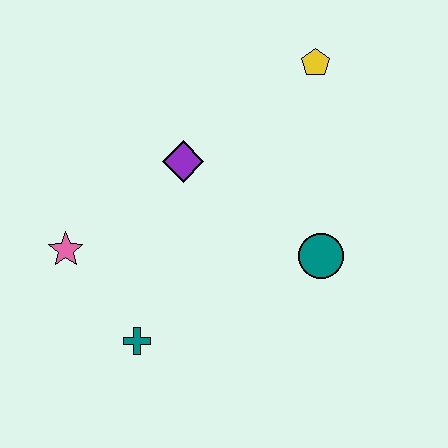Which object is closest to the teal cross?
The pink star is closest to the teal cross.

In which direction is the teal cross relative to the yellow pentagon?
The teal cross is below the yellow pentagon.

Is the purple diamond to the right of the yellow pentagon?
No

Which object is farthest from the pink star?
The yellow pentagon is farthest from the pink star.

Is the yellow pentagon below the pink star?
No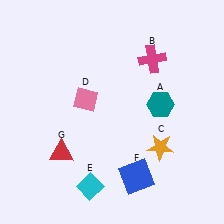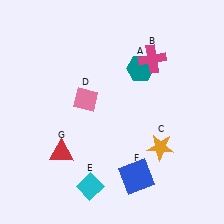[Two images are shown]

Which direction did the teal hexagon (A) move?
The teal hexagon (A) moved up.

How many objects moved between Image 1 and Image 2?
1 object moved between the two images.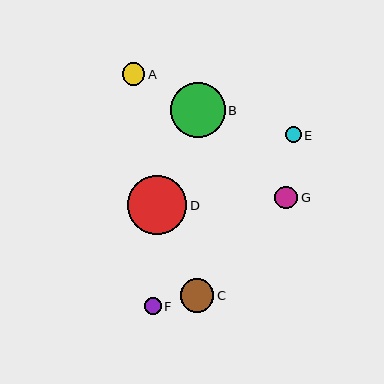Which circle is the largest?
Circle D is the largest with a size of approximately 59 pixels.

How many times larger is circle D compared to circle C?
Circle D is approximately 1.8 times the size of circle C.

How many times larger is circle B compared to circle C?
Circle B is approximately 1.6 times the size of circle C.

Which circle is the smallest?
Circle E is the smallest with a size of approximately 15 pixels.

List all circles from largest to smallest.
From largest to smallest: D, B, C, G, A, F, E.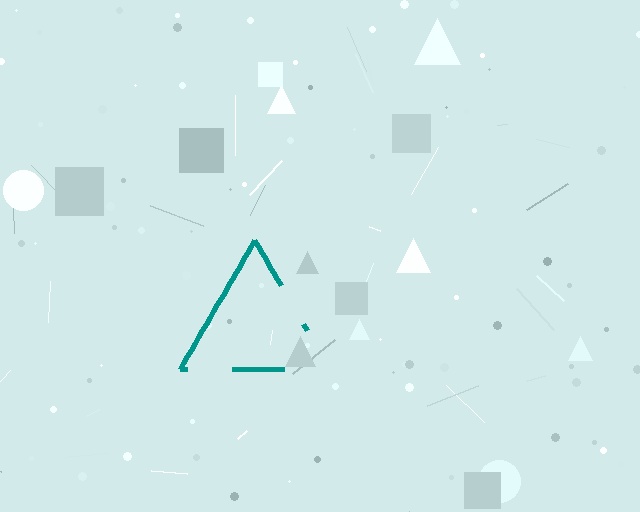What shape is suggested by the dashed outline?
The dashed outline suggests a triangle.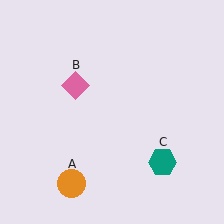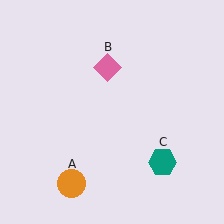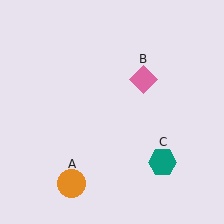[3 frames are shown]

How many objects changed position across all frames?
1 object changed position: pink diamond (object B).